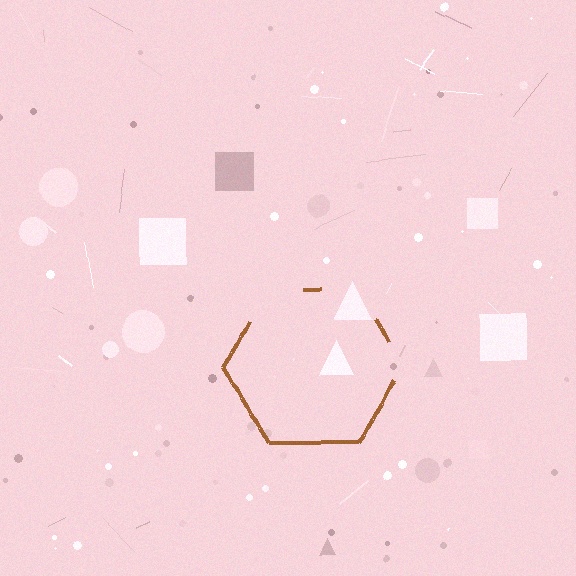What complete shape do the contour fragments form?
The contour fragments form a hexagon.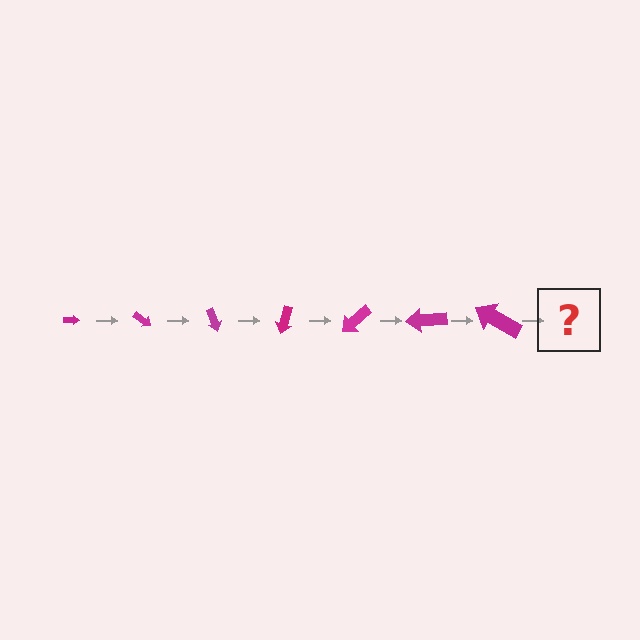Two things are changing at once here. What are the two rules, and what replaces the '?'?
The two rules are that the arrow grows larger each step and it rotates 35 degrees each step. The '?' should be an arrow, larger than the previous one and rotated 245 degrees from the start.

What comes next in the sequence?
The next element should be an arrow, larger than the previous one and rotated 245 degrees from the start.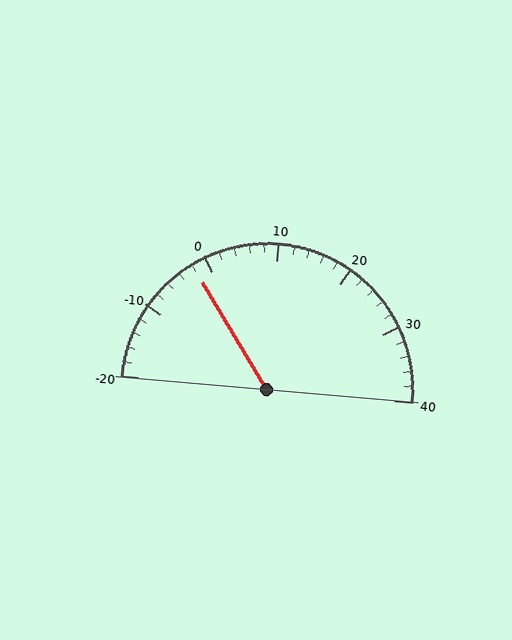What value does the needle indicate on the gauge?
The needle indicates approximately -2.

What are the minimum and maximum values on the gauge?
The gauge ranges from -20 to 40.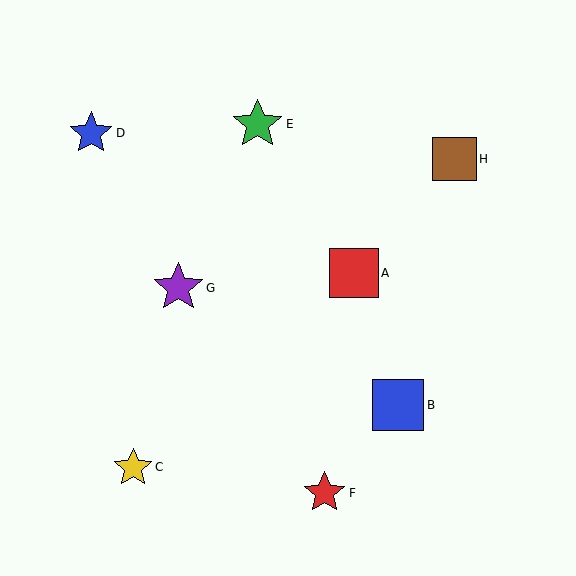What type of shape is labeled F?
Shape F is a red star.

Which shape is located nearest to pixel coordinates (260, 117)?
The green star (labeled E) at (258, 124) is nearest to that location.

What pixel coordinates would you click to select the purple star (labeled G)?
Click at (178, 288) to select the purple star G.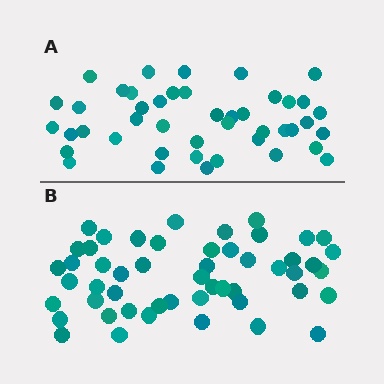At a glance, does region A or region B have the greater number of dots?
Region B (the bottom region) has more dots.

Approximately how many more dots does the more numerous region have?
Region B has roughly 8 or so more dots than region A.